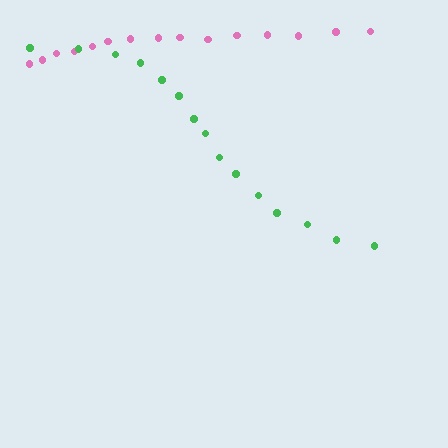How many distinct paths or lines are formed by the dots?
There are 2 distinct paths.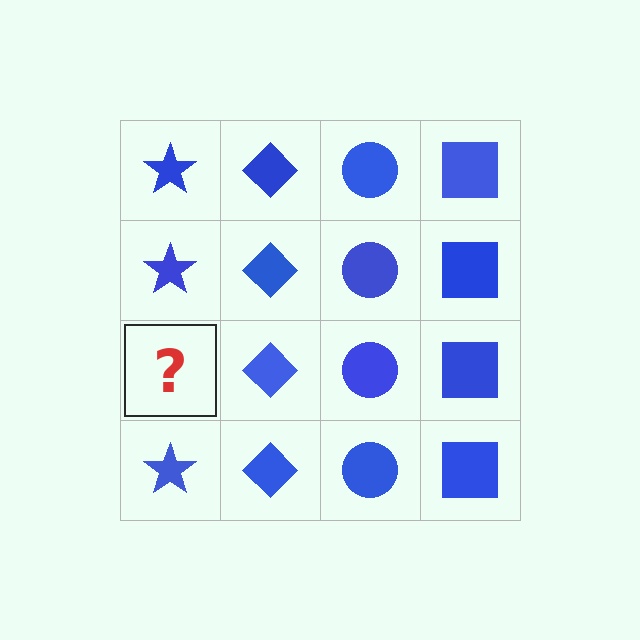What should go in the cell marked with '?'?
The missing cell should contain a blue star.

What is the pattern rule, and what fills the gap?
The rule is that each column has a consistent shape. The gap should be filled with a blue star.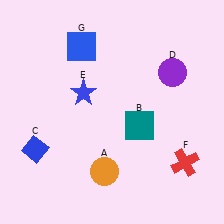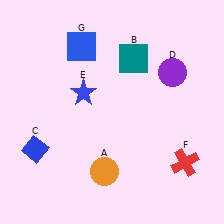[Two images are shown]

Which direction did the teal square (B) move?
The teal square (B) moved up.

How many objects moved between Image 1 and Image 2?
1 object moved between the two images.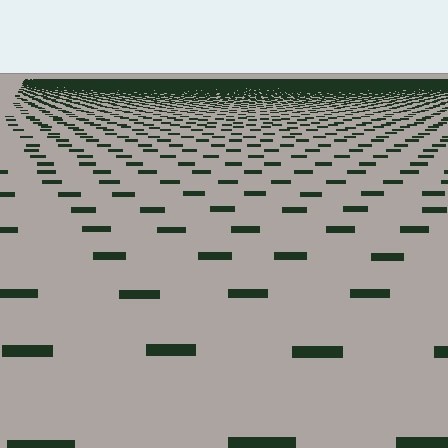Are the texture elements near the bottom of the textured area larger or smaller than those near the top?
Larger. Near the bottom, elements are closer to the viewer and appear at a bigger on-screen size.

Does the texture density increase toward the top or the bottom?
Density increases toward the top.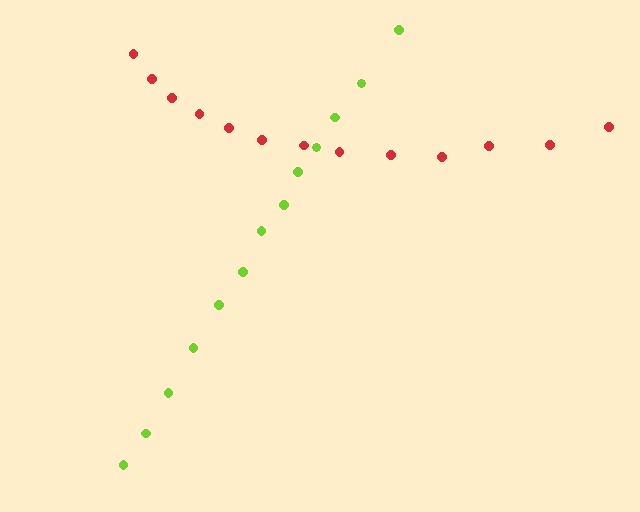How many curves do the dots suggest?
There are 2 distinct paths.